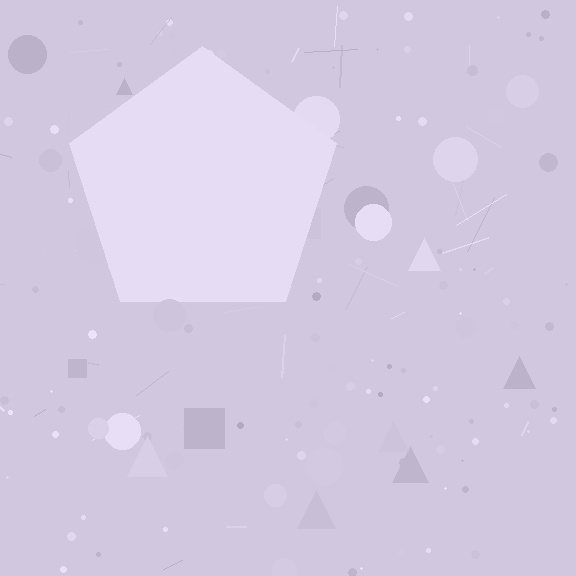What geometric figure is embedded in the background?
A pentagon is embedded in the background.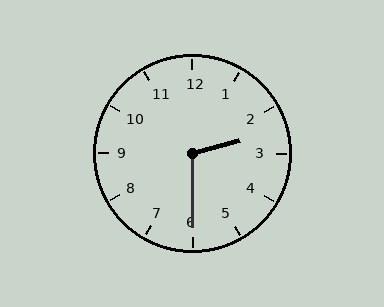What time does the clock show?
2:30.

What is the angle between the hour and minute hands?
Approximately 105 degrees.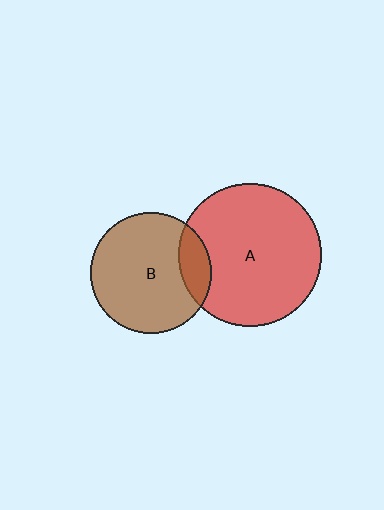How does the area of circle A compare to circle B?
Approximately 1.4 times.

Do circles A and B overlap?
Yes.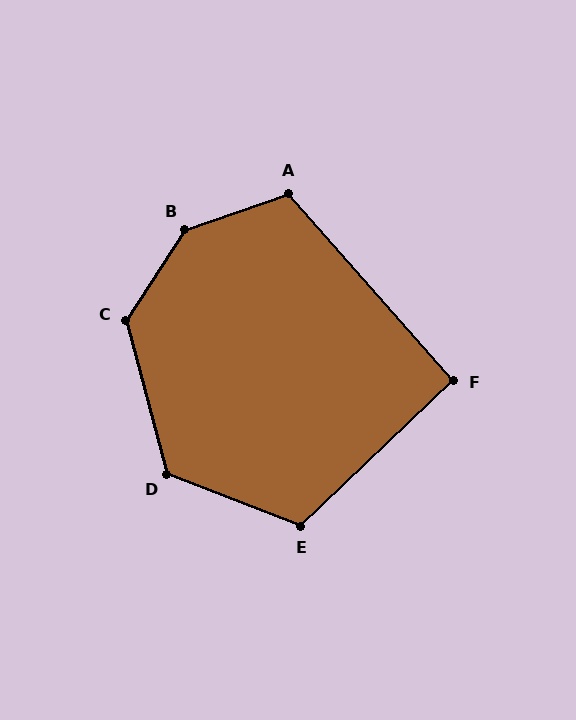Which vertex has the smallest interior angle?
F, at approximately 92 degrees.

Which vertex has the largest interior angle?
B, at approximately 142 degrees.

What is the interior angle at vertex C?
Approximately 133 degrees (obtuse).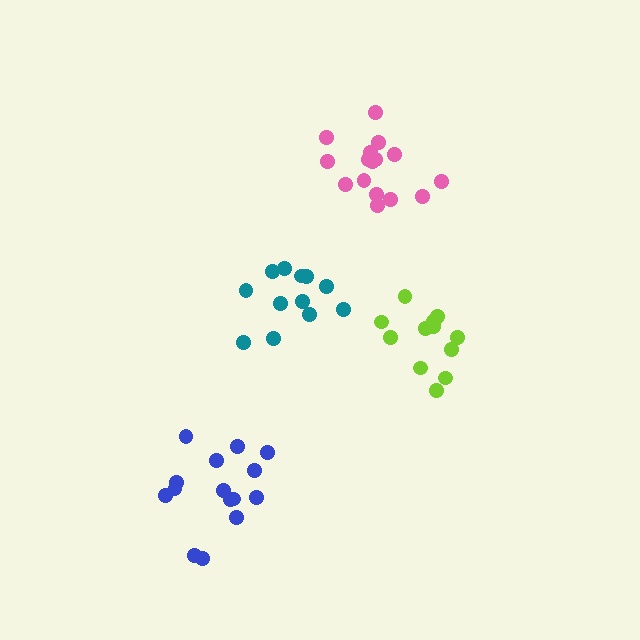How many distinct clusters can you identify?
There are 4 distinct clusters.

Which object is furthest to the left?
The blue cluster is leftmost.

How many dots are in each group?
Group 1: 12 dots, Group 2: 12 dots, Group 3: 16 dots, Group 4: 15 dots (55 total).